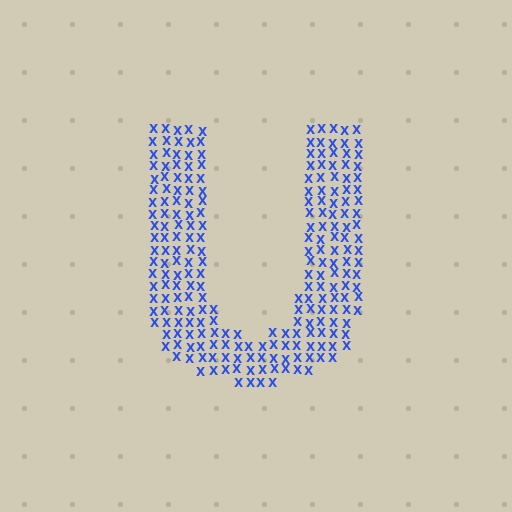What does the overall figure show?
The overall figure shows the letter U.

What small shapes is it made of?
It is made of small letter X's.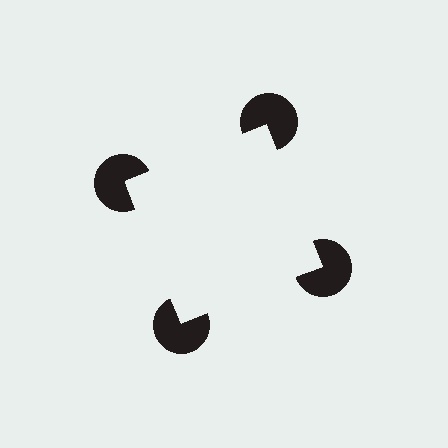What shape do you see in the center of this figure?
An illusory square — its edges are inferred from the aligned wedge cuts in the pac-man discs, not physically drawn.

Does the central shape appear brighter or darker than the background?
It typically appears slightly brighter than the background, even though no actual brightness change is drawn.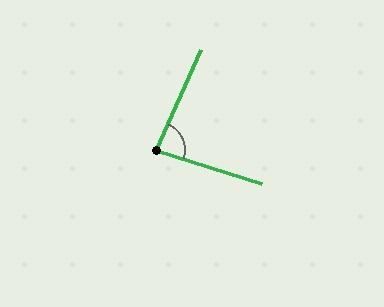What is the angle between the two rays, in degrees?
Approximately 84 degrees.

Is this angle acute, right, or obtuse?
It is acute.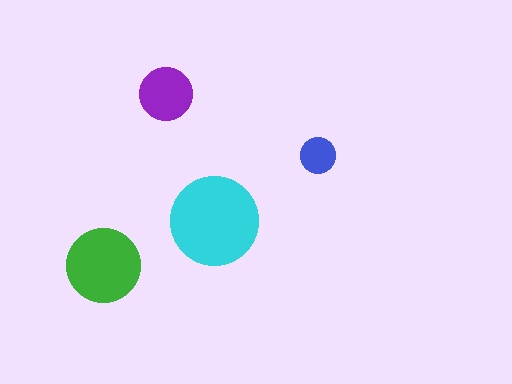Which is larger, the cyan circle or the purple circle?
The cyan one.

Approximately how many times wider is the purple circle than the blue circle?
About 1.5 times wider.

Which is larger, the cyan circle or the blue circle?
The cyan one.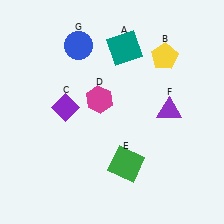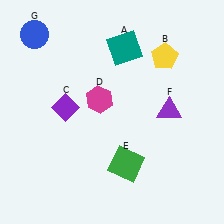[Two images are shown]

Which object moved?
The blue circle (G) moved left.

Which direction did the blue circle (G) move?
The blue circle (G) moved left.